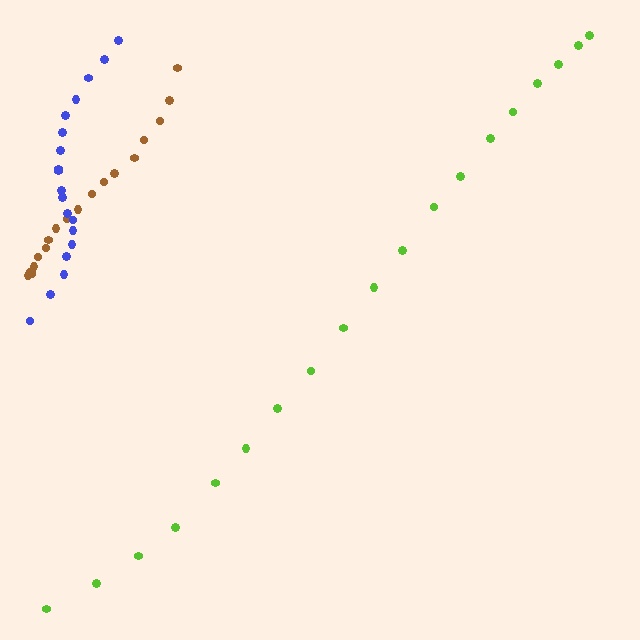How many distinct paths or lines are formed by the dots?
There are 3 distinct paths.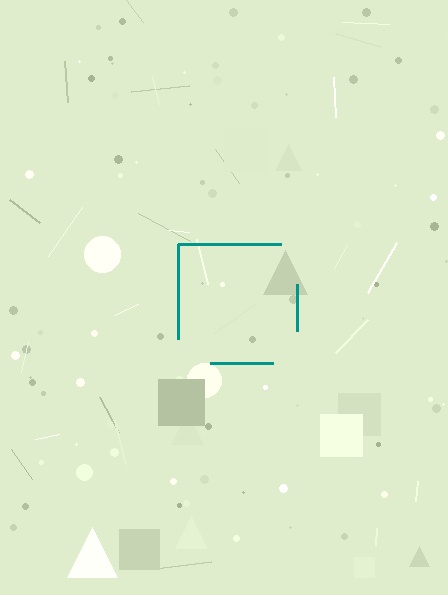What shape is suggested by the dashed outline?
The dashed outline suggests a square.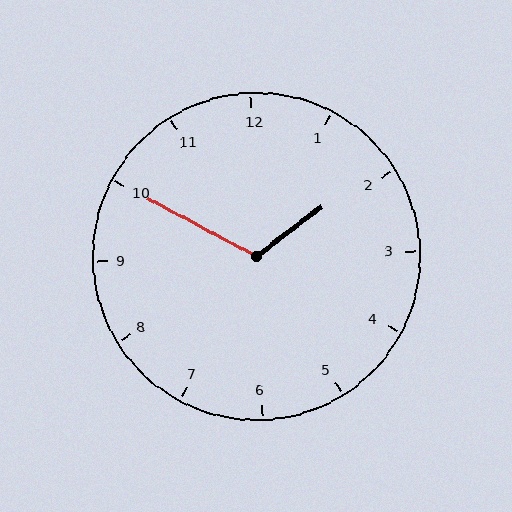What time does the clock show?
1:50.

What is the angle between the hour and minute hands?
Approximately 115 degrees.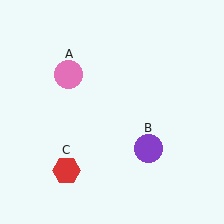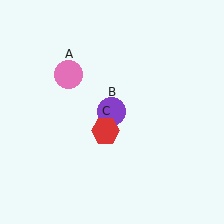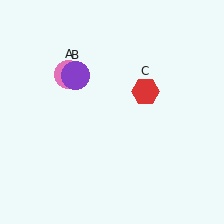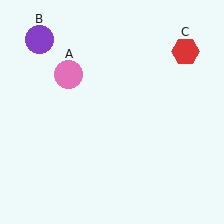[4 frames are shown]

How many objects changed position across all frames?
2 objects changed position: purple circle (object B), red hexagon (object C).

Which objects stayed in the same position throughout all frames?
Pink circle (object A) remained stationary.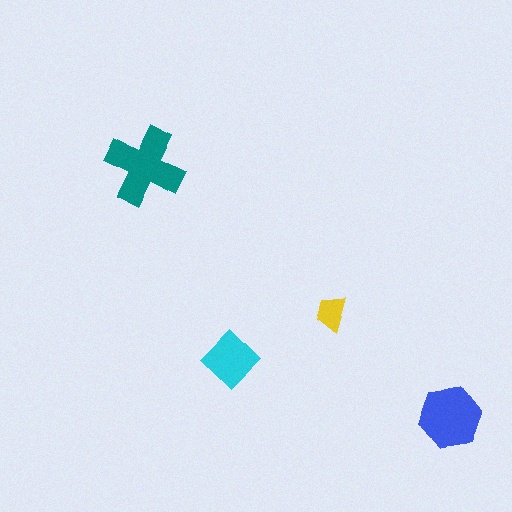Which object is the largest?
The teal cross.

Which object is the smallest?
The yellow trapezoid.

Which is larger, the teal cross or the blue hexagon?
The teal cross.